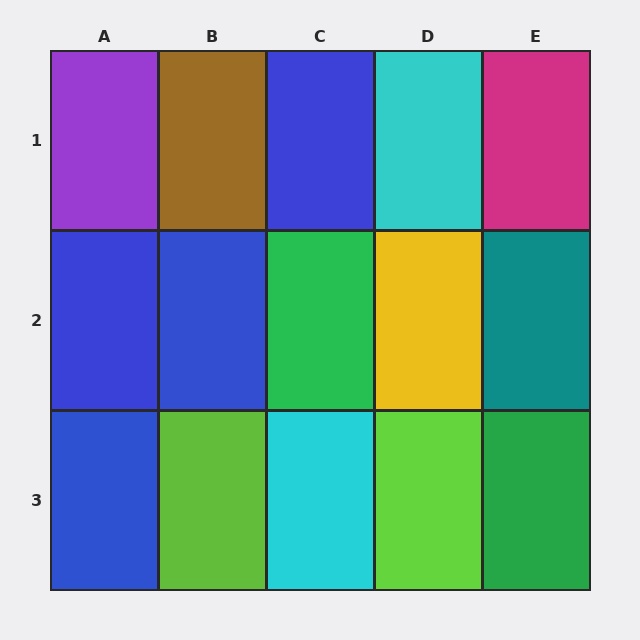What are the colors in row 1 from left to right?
Purple, brown, blue, cyan, magenta.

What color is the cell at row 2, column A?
Blue.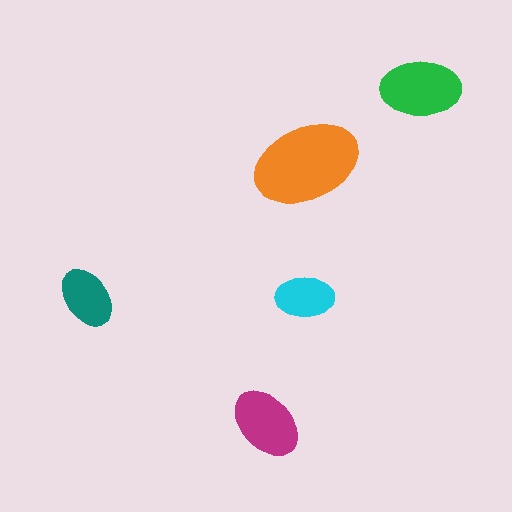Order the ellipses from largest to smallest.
the orange one, the green one, the magenta one, the teal one, the cyan one.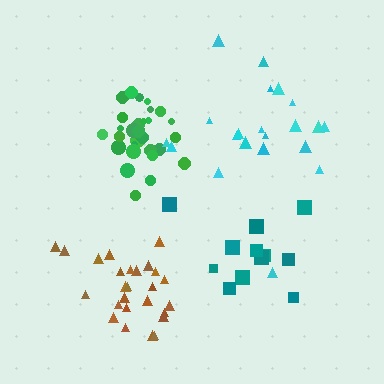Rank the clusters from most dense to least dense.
green, brown, teal, cyan.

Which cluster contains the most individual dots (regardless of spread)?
Green (32).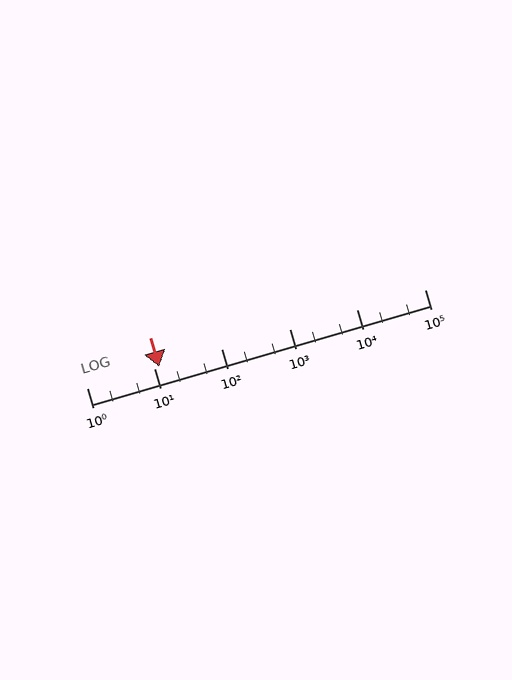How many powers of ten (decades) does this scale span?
The scale spans 5 decades, from 1 to 100000.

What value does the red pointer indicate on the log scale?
The pointer indicates approximately 12.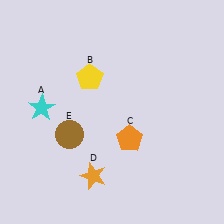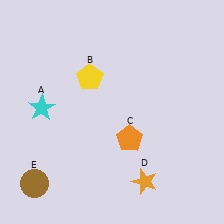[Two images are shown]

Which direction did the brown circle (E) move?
The brown circle (E) moved down.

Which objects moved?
The objects that moved are: the orange star (D), the brown circle (E).